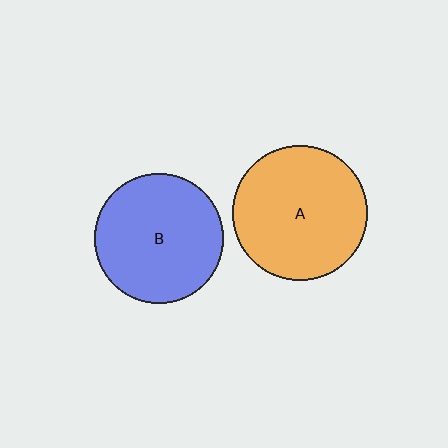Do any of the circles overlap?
No, none of the circles overlap.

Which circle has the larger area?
Circle A (orange).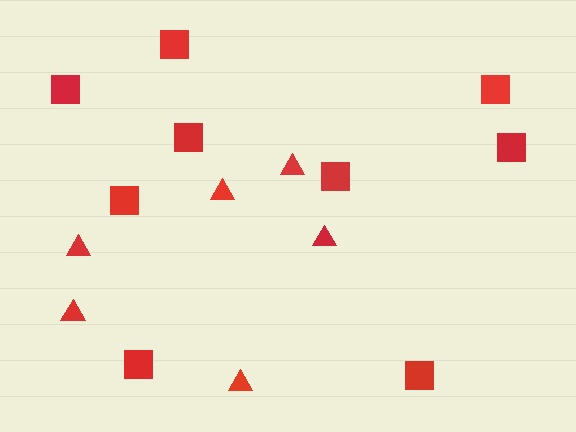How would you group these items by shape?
There are 2 groups: one group of triangles (6) and one group of squares (9).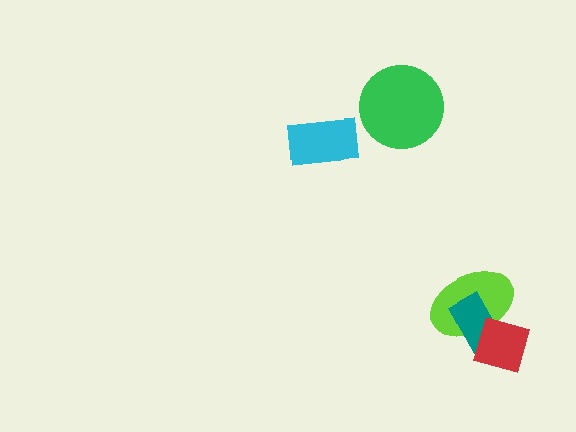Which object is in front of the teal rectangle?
The red diamond is in front of the teal rectangle.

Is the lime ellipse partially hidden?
Yes, it is partially covered by another shape.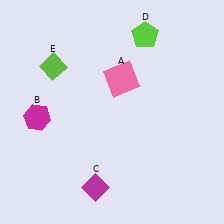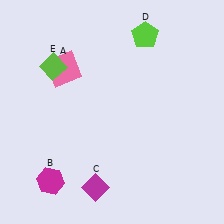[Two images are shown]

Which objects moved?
The objects that moved are: the pink square (A), the magenta hexagon (B).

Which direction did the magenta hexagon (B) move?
The magenta hexagon (B) moved down.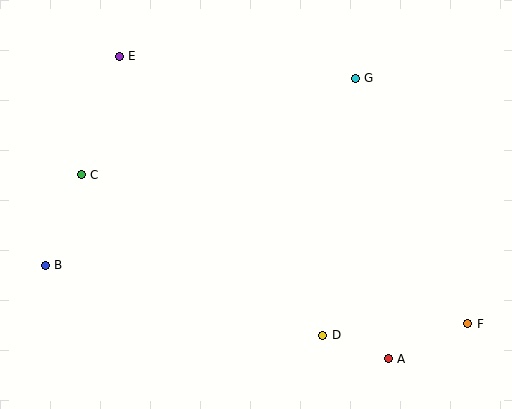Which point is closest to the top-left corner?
Point E is closest to the top-left corner.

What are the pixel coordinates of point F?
Point F is at (468, 324).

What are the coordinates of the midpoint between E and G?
The midpoint between E and G is at (237, 67).